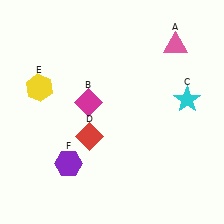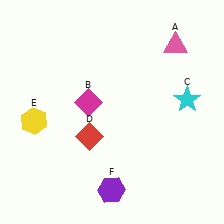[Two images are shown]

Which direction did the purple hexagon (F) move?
The purple hexagon (F) moved right.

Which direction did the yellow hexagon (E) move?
The yellow hexagon (E) moved down.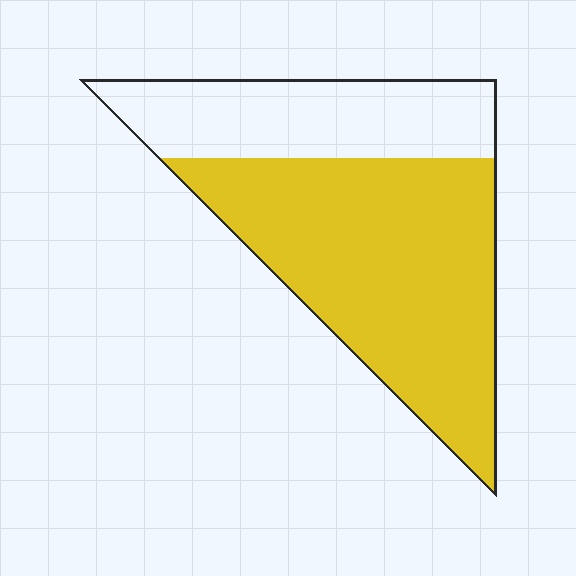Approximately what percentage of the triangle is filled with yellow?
Approximately 65%.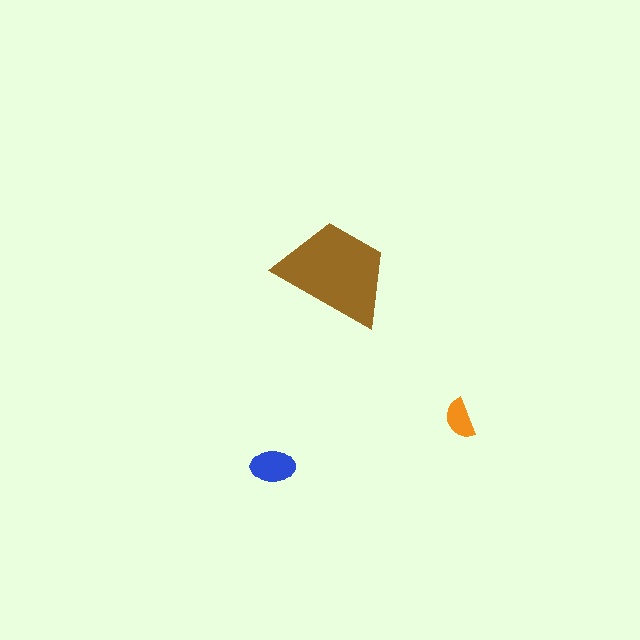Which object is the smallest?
The orange semicircle.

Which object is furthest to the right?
The orange semicircle is rightmost.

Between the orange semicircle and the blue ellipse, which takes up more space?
The blue ellipse.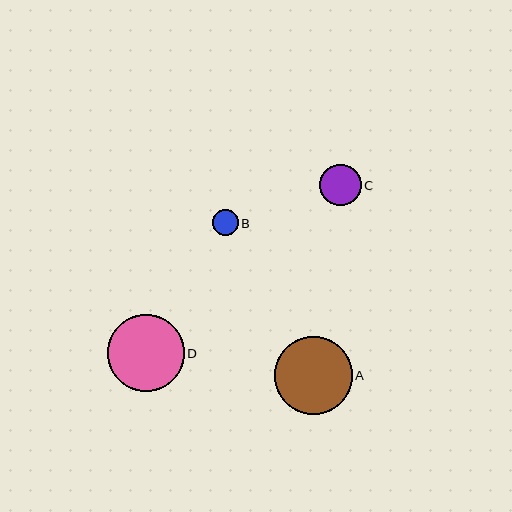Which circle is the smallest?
Circle B is the smallest with a size of approximately 26 pixels.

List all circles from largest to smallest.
From largest to smallest: A, D, C, B.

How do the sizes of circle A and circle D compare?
Circle A and circle D are approximately the same size.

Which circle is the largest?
Circle A is the largest with a size of approximately 77 pixels.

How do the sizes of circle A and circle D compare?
Circle A and circle D are approximately the same size.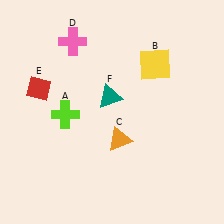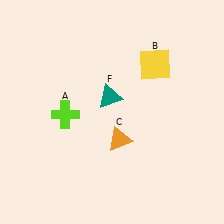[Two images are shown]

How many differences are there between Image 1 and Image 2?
There are 2 differences between the two images.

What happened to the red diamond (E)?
The red diamond (E) was removed in Image 2. It was in the top-left area of Image 1.